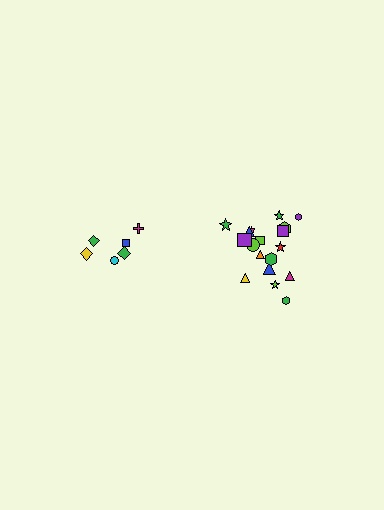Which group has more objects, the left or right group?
The right group.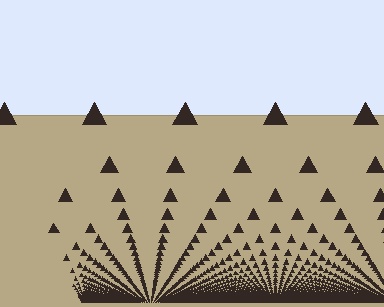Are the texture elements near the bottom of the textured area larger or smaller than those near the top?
Smaller. The gradient is inverted — elements near the bottom are smaller and denser.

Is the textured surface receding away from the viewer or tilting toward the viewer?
The surface appears to tilt toward the viewer. Texture elements get larger and sparser toward the top.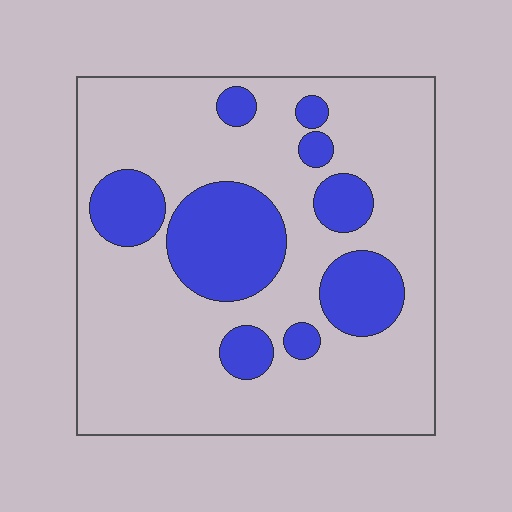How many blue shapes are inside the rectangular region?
9.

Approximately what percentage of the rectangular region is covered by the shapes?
Approximately 25%.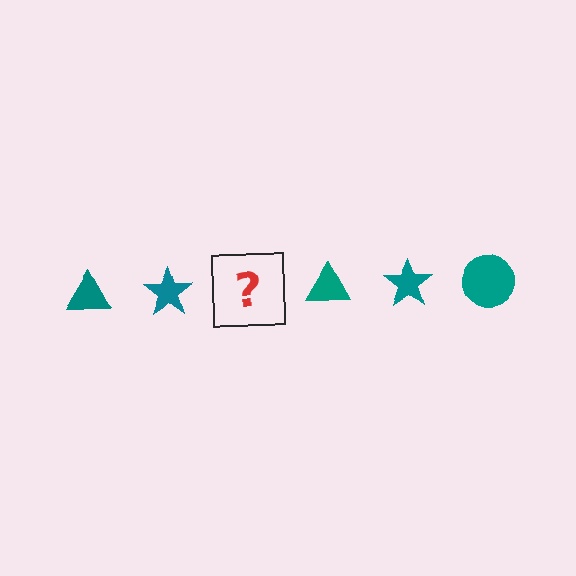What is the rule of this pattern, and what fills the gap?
The rule is that the pattern cycles through triangle, star, circle shapes in teal. The gap should be filled with a teal circle.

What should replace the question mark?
The question mark should be replaced with a teal circle.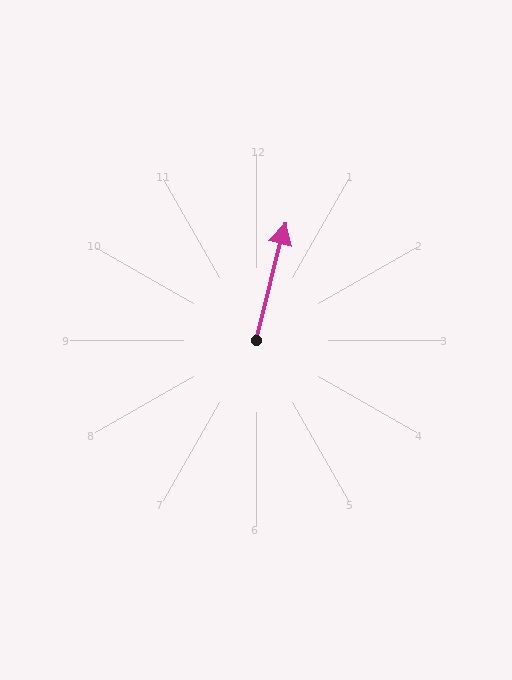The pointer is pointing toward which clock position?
Roughly 12 o'clock.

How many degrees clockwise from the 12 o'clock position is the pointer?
Approximately 14 degrees.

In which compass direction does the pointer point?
North.